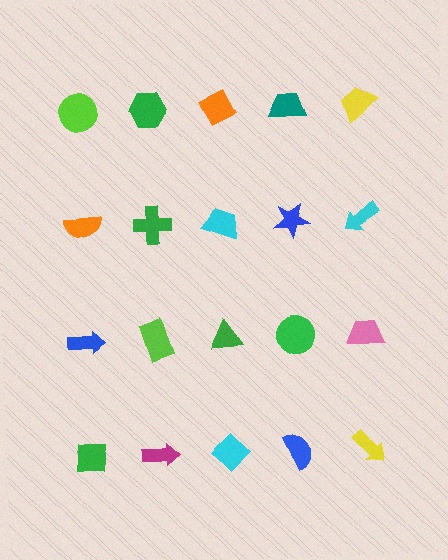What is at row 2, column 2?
A green cross.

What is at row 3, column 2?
A lime rectangle.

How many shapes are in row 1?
5 shapes.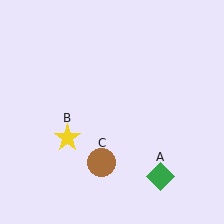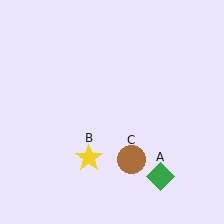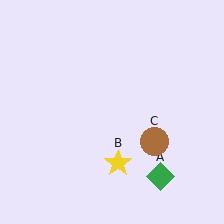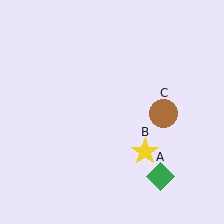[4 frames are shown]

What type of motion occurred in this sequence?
The yellow star (object B), brown circle (object C) rotated counterclockwise around the center of the scene.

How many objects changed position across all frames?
2 objects changed position: yellow star (object B), brown circle (object C).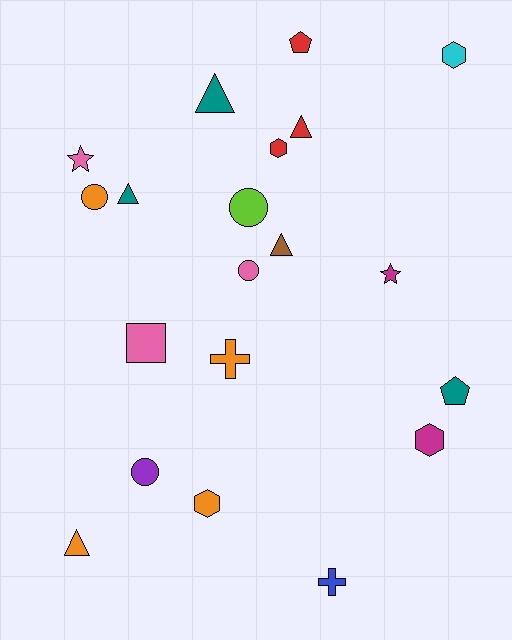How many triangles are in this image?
There are 5 triangles.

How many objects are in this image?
There are 20 objects.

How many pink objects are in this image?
There are 3 pink objects.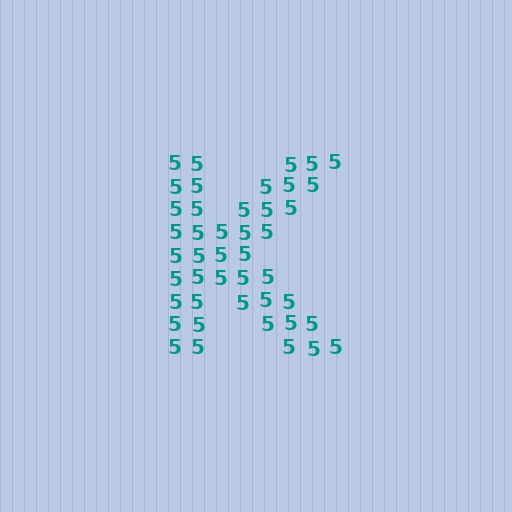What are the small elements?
The small elements are digit 5's.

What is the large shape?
The large shape is the letter K.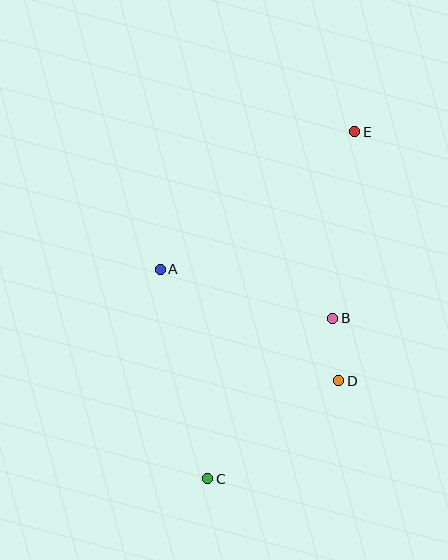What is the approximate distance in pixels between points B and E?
The distance between B and E is approximately 188 pixels.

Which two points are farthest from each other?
Points C and E are farthest from each other.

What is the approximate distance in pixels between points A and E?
The distance between A and E is approximately 238 pixels.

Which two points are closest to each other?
Points B and D are closest to each other.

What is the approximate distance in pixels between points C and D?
The distance between C and D is approximately 163 pixels.